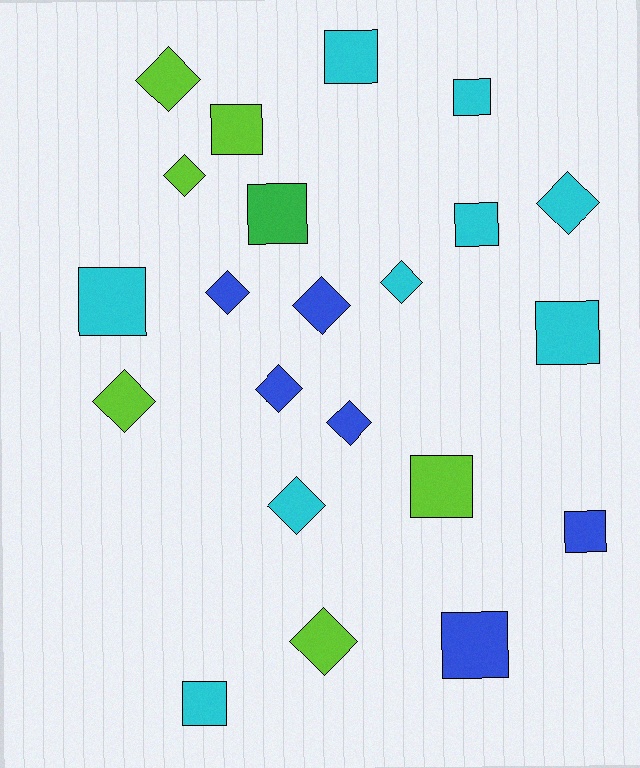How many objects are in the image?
There are 22 objects.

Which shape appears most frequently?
Square, with 11 objects.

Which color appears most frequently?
Cyan, with 9 objects.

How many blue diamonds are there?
There are 4 blue diamonds.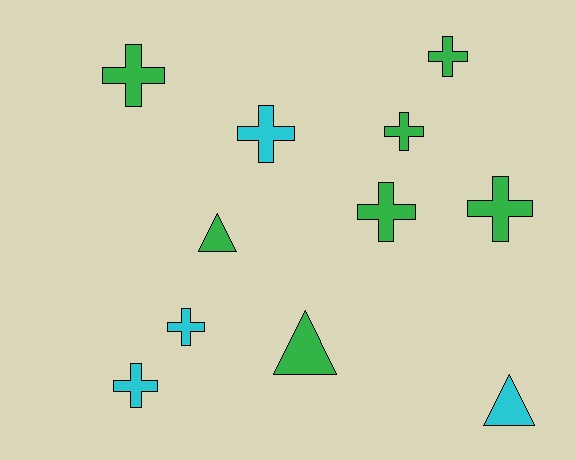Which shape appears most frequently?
Cross, with 8 objects.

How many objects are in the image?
There are 11 objects.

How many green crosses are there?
There are 5 green crosses.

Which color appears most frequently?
Green, with 7 objects.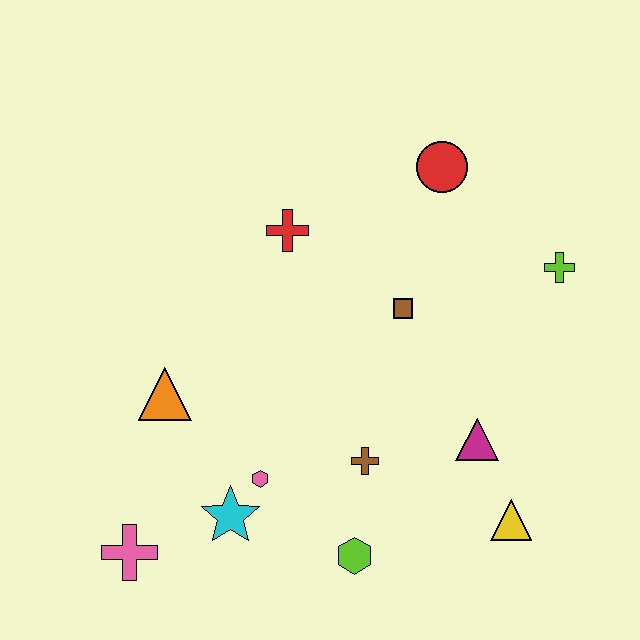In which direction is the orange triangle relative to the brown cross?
The orange triangle is to the left of the brown cross.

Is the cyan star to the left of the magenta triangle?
Yes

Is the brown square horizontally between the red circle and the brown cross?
Yes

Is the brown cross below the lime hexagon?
No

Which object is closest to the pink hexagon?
The cyan star is closest to the pink hexagon.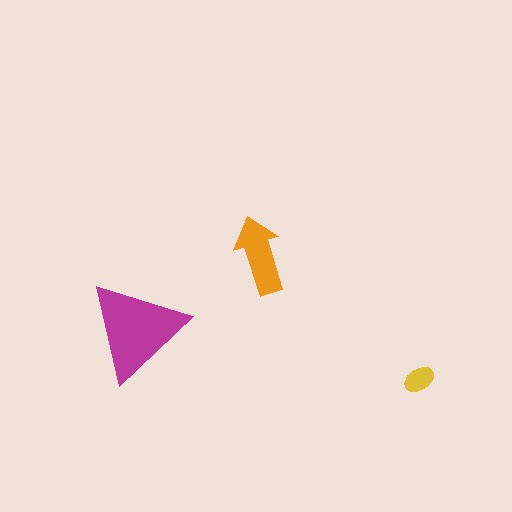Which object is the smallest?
The yellow ellipse.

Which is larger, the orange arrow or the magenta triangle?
The magenta triangle.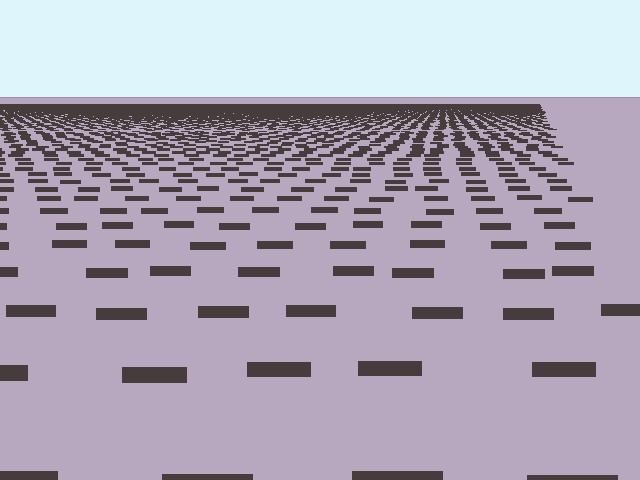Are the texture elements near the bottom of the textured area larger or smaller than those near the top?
Larger. Near the bottom, elements are closer to the viewer and appear at a bigger on-screen size.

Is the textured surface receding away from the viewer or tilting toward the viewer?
The surface is receding away from the viewer. Texture elements get smaller and denser toward the top.